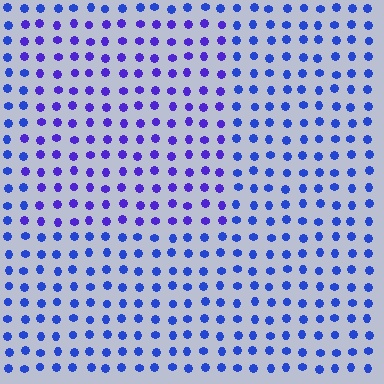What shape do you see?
I see a rectangle.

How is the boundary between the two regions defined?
The boundary is defined purely by a slight shift in hue (about 27 degrees). Spacing, size, and orientation are identical on both sides.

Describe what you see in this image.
The image is filled with small blue elements in a uniform arrangement. A rectangle-shaped region is visible where the elements are tinted to a slightly different hue, forming a subtle color boundary.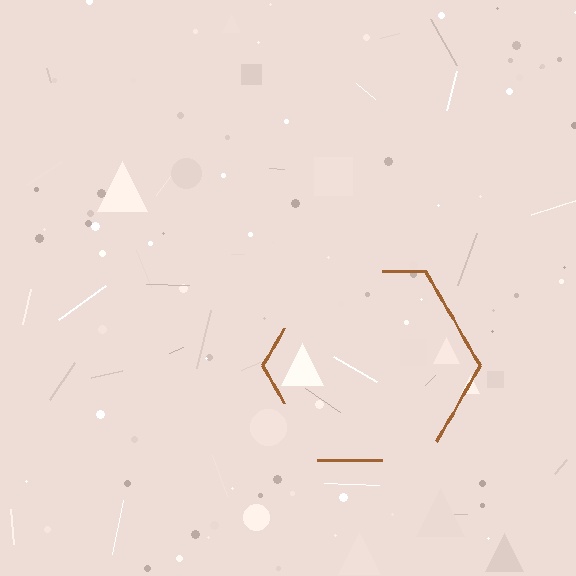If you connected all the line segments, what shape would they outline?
They would outline a hexagon.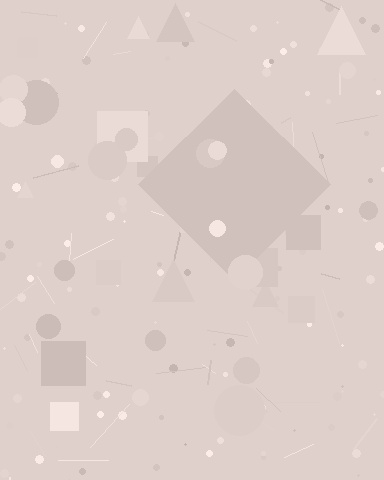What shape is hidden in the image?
A diamond is hidden in the image.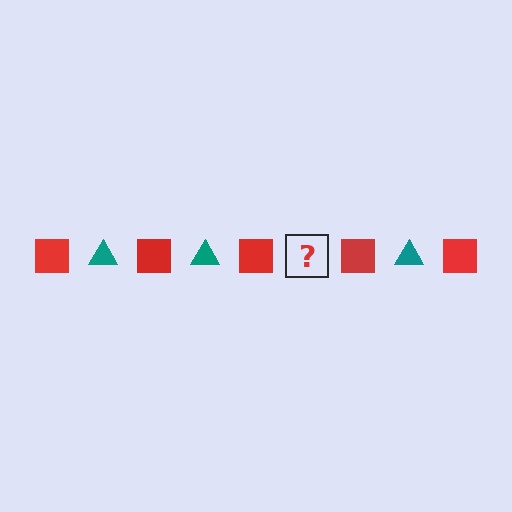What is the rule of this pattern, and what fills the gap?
The rule is that the pattern alternates between red square and teal triangle. The gap should be filled with a teal triangle.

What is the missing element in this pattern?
The missing element is a teal triangle.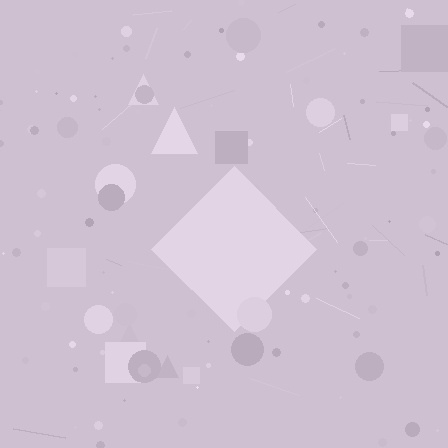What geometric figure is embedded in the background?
A diamond is embedded in the background.